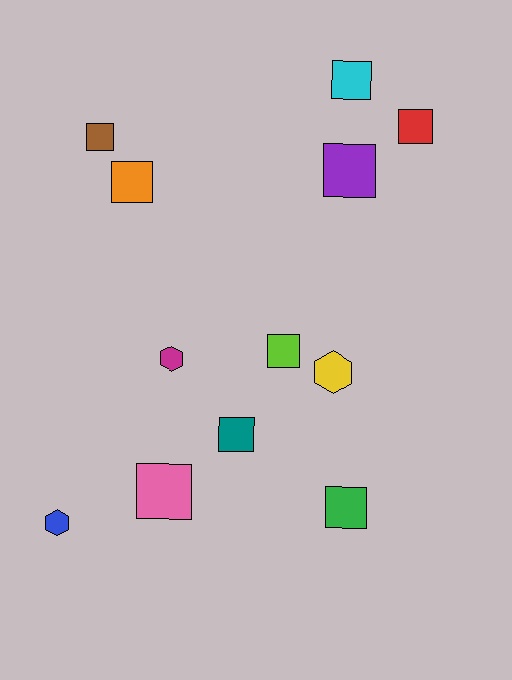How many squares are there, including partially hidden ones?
There are 9 squares.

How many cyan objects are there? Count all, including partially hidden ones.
There is 1 cyan object.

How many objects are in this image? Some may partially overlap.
There are 12 objects.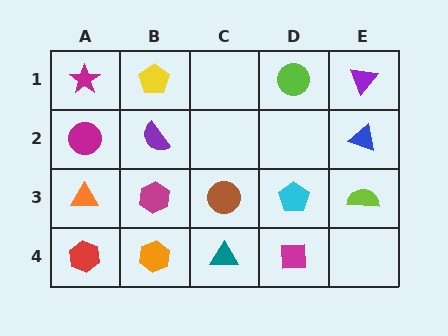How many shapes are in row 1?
4 shapes.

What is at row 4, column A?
A red hexagon.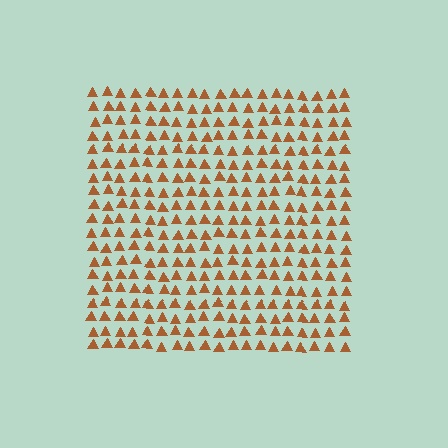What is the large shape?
The large shape is a square.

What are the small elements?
The small elements are triangles.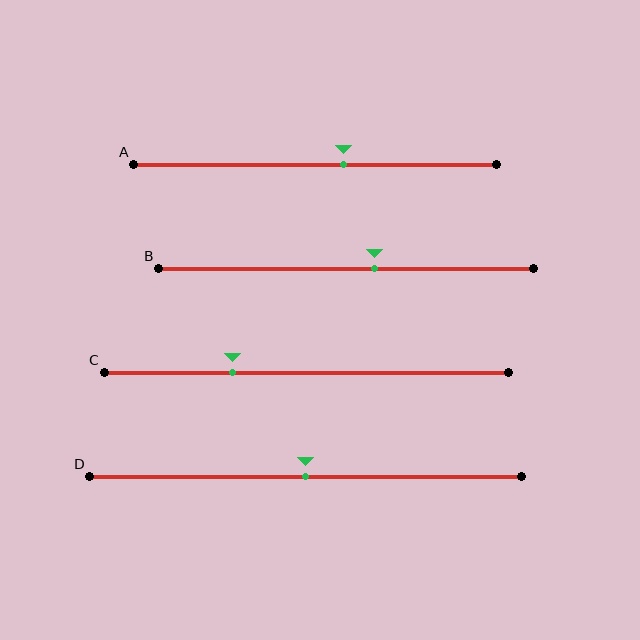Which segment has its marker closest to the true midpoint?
Segment D has its marker closest to the true midpoint.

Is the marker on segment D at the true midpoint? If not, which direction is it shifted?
Yes, the marker on segment D is at the true midpoint.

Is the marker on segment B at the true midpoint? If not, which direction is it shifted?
No, the marker on segment B is shifted to the right by about 8% of the segment length.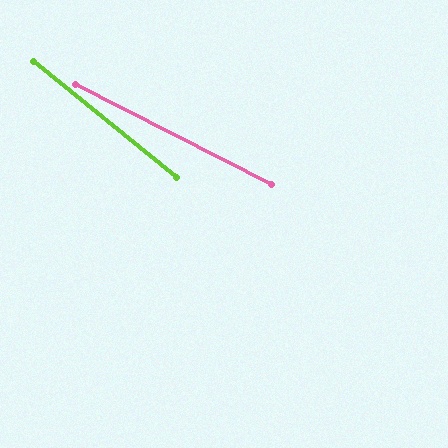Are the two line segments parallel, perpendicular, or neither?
Neither parallel nor perpendicular — they differ by about 12°.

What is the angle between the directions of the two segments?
Approximately 12 degrees.